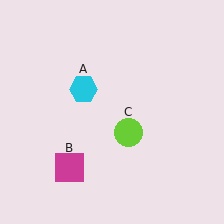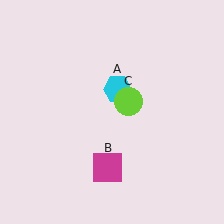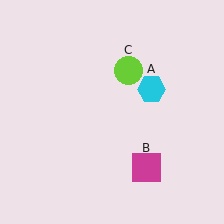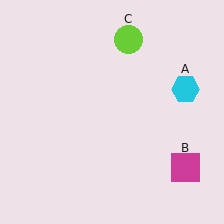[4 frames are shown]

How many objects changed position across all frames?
3 objects changed position: cyan hexagon (object A), magenta square (object B), lime circle (object C).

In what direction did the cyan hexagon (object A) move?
The cyan hexagon (object A) moved right.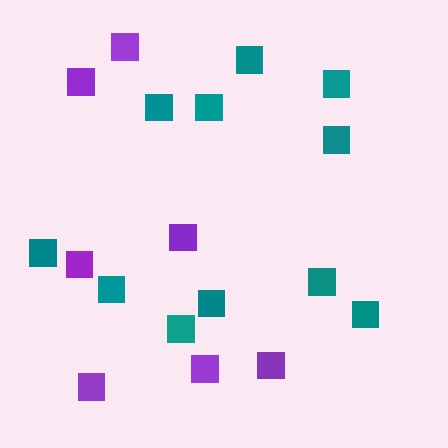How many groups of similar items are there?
There are 2 groups: one group of purple squares (7) and one group of teal squares (11).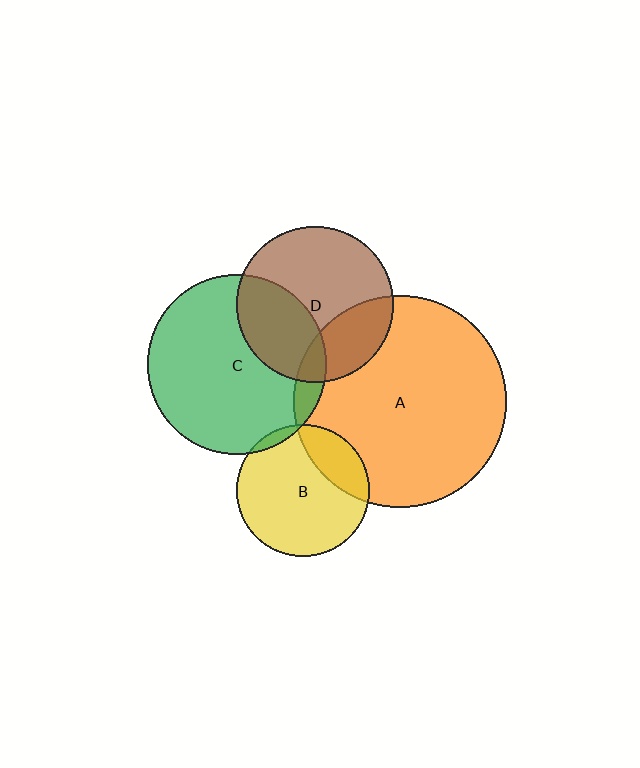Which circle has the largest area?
Circle A (orange).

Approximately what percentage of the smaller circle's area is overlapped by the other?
Approximately 35%.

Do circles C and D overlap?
Yes.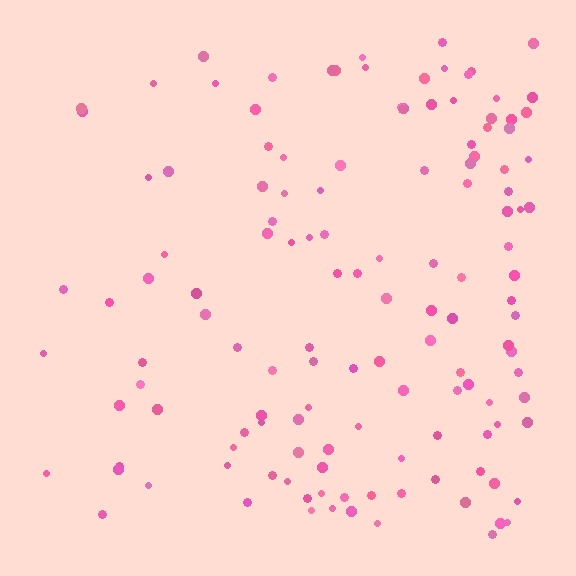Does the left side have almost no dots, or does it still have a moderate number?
Still a moderate number, just noticeably fewer than the right.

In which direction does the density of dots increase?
From left to right, with the right side densest.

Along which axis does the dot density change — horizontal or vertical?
Horizontal.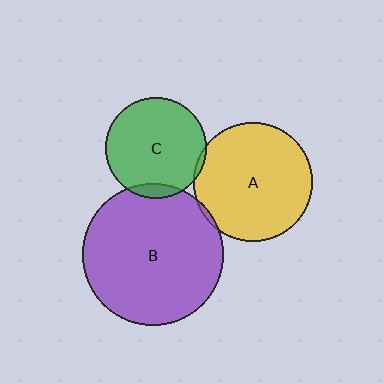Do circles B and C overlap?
Yes.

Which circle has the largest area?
Circle B (purple).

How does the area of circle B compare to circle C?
Approximately 1.9 times.